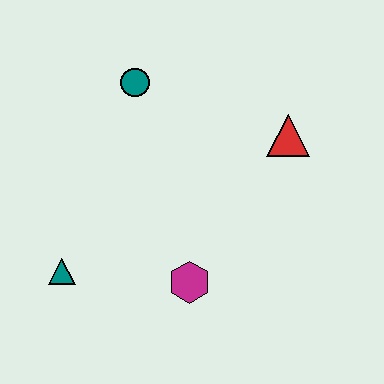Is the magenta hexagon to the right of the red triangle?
No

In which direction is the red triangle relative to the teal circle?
The red triangle is to the right of the teal circle.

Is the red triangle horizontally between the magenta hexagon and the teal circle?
No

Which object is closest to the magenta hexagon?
The teal triangle is closest to the magenta hexagon.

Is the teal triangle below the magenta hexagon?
No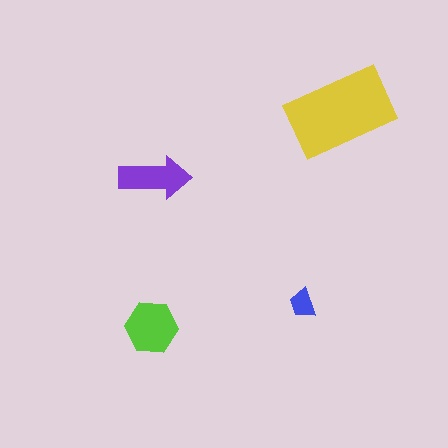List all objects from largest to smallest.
The yellow rectangle, the lime hexagon, the purple arrow, the blue trapezoid.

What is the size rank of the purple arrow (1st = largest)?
3rd.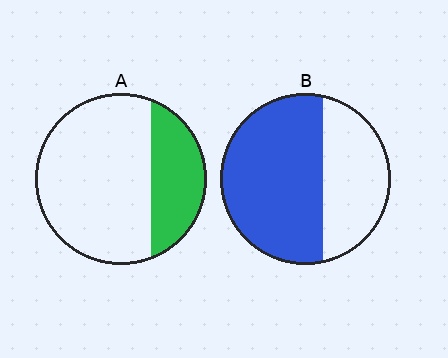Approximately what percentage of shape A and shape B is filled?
A is approximately 30% and B is approximately 65%.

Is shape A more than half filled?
No.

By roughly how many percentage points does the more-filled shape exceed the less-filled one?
By roughly 35 percentage points (B over A).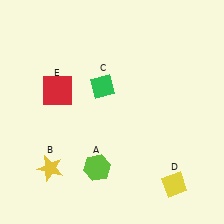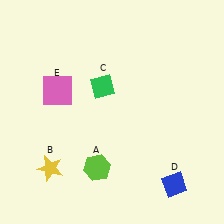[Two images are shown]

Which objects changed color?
D changed from yellow to blue. E changed from red to pink.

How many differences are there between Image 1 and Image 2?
There are 2 differences between the two images.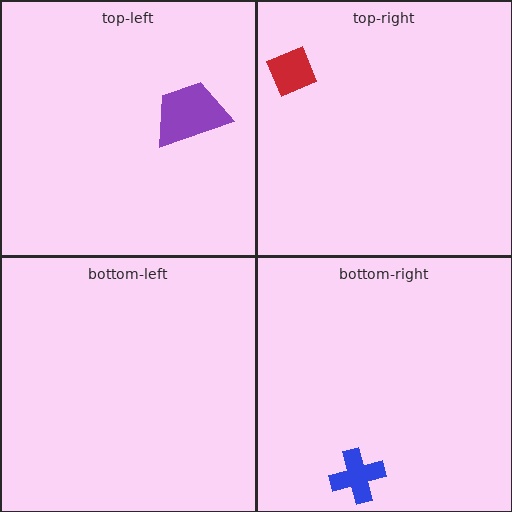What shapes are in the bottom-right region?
The blue cross.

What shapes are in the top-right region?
The red diamond.